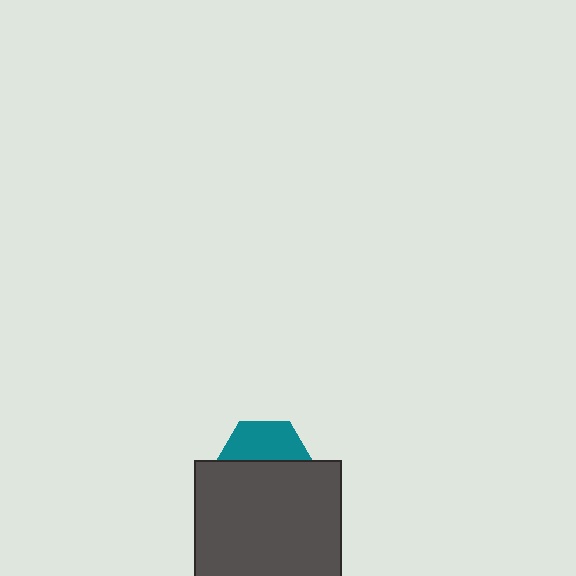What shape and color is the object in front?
The object in front is a dark gray square.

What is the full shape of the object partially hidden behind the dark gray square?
The partially hidden object is a teal hexagon.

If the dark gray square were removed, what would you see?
You would see the complete teal hexagon.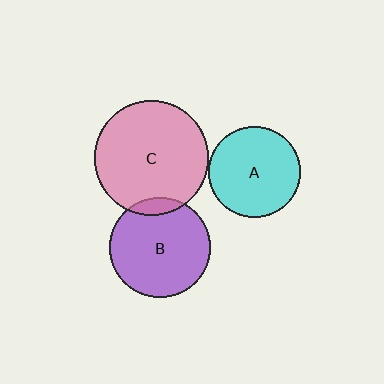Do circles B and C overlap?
Yes.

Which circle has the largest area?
Circle C (pink).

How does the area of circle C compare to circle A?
Approximately 1.6 times.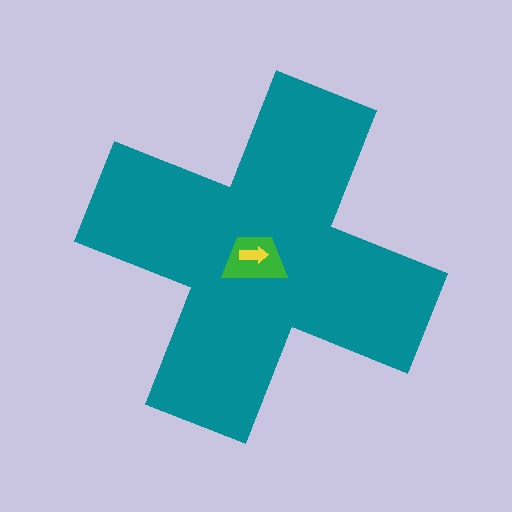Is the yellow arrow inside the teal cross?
Yes.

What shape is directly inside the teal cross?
The green trapezoid.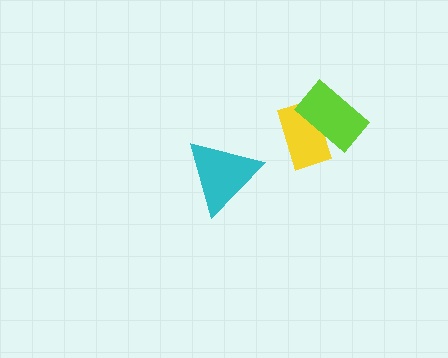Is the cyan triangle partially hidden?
No, no other shape covers it.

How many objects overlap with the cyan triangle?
0 objects overlap with the cyan triangle.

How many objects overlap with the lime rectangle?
1 object overlaps with the lime rectangle.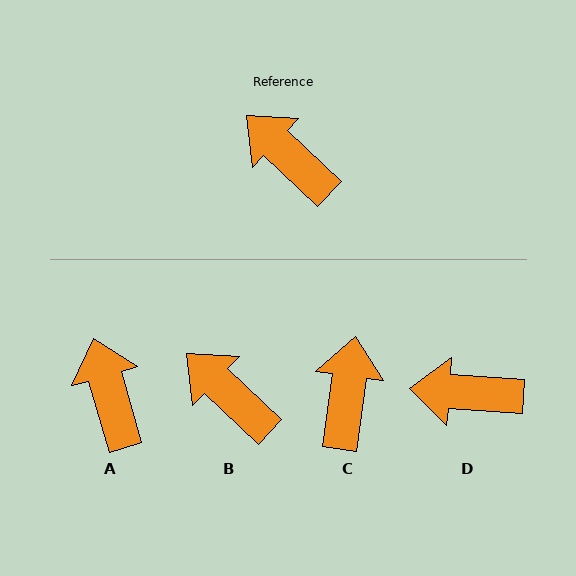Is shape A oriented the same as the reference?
No, it is off by about 31 degrees.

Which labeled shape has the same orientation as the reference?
B.